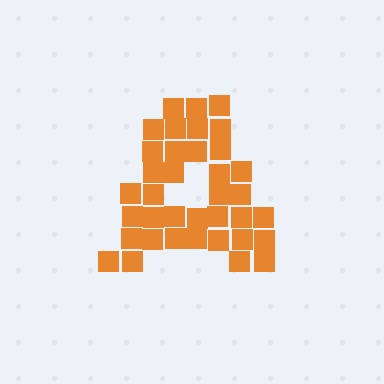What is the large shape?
The large shape is the letter A.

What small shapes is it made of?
It is made of small squares.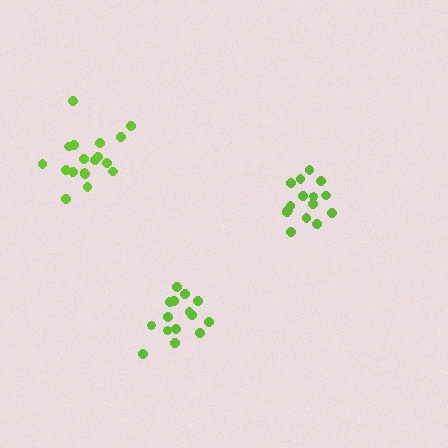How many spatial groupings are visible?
There are 3 spatial groupings.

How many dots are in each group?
Group 1: 18 dots, Group 2: 15 dots, Group 3: 15 dots (48 total).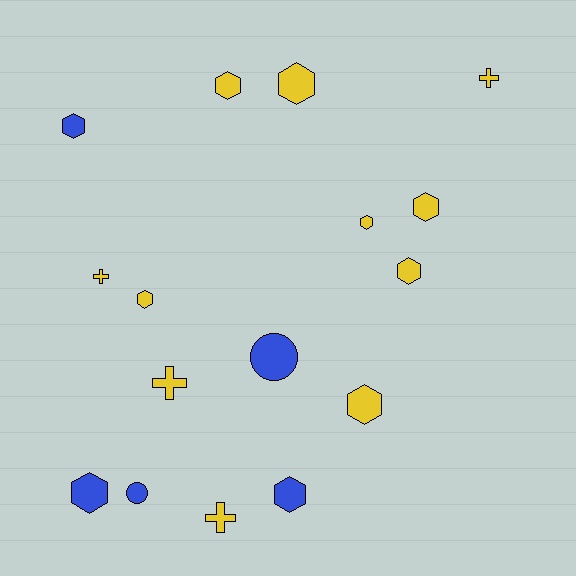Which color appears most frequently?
Yellow, with 11 objects.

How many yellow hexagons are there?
There are 7 yellow hexagons.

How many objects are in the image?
There are 16 objects.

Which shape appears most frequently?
Hexagon, with 10 objects.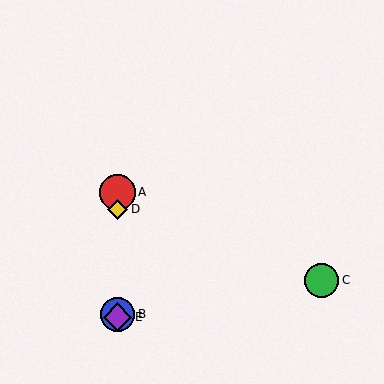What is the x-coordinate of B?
Object B is at x≈118.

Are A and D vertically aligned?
Yes, both are at x≈118.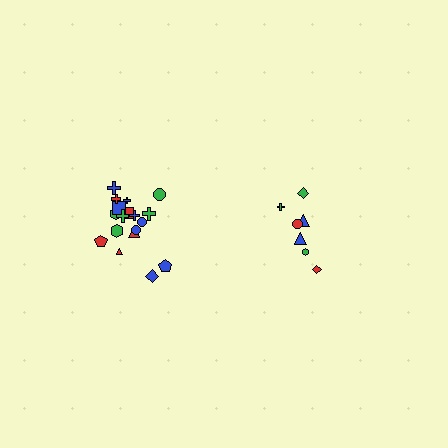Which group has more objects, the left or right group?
The left group.